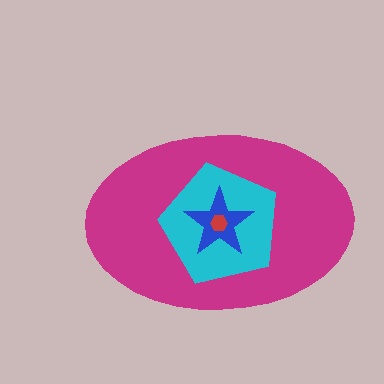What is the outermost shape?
The magenta ellipse.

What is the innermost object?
The red hexagon.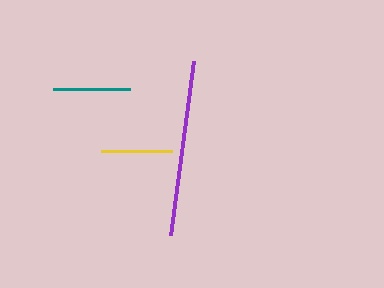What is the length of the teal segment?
The teal segment is approximately 77 pixels long.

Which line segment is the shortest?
The yellow line is the shortest at approximately 70 pixels.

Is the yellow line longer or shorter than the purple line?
The purple line is longer than the yellow line.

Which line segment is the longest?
The purple line is the longest at approximately 176 pixels.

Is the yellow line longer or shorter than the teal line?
The teal line is longer than the yellow line.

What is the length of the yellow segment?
The yellow segment is approximately 70 pixels long.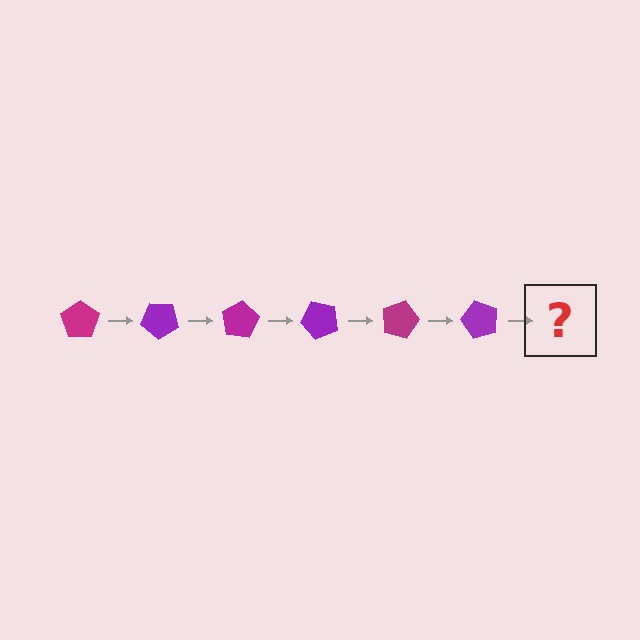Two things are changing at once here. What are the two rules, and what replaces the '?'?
The two rules are that it rotates 40 degrees each step and the color cycles through magenta and purple. The '?' should be a magenta pentagon, rotated 240 degrees from the start.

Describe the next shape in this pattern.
It should be a magenta pentagon, rotated 240 degrees from the start.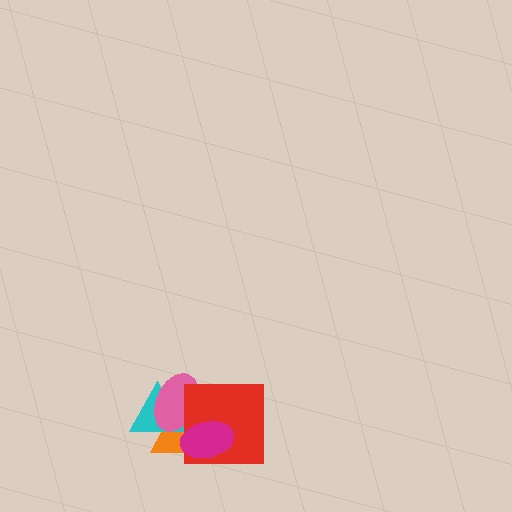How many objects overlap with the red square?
3 objects overlap with the red square.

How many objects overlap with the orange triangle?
4 objects overlap with the orange triangle.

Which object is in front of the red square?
The magenta ellipse is in front of the red square.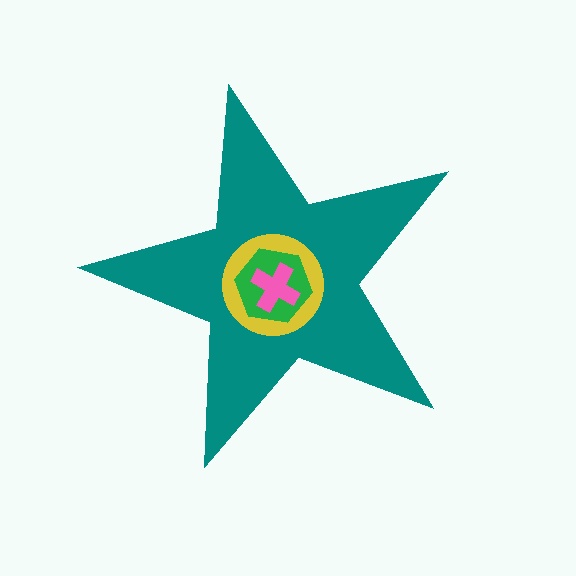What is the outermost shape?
The teal star.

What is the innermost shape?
The pink cross.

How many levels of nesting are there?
4.